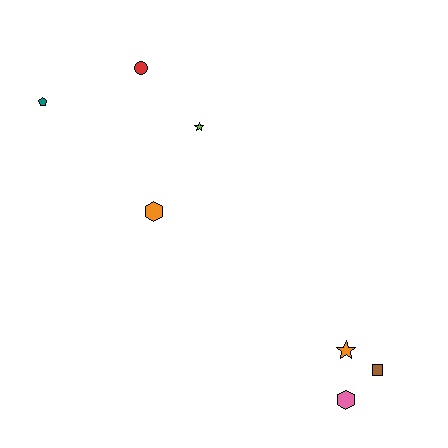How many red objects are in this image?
There is 1 red object.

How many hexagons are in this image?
There are 2 hexagons.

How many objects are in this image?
There are 7 objects.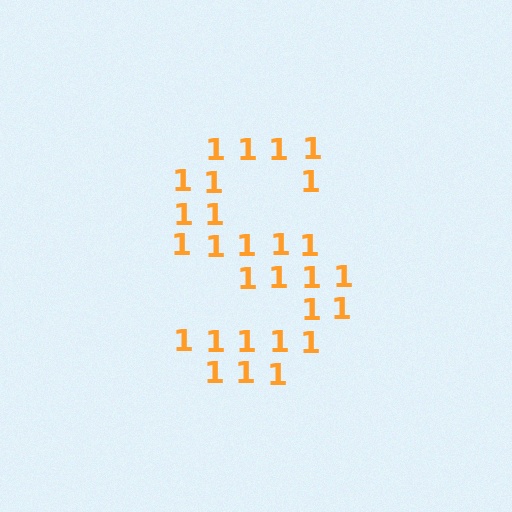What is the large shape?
The large shape is the letter S.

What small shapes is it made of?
It is made of small digit 1's.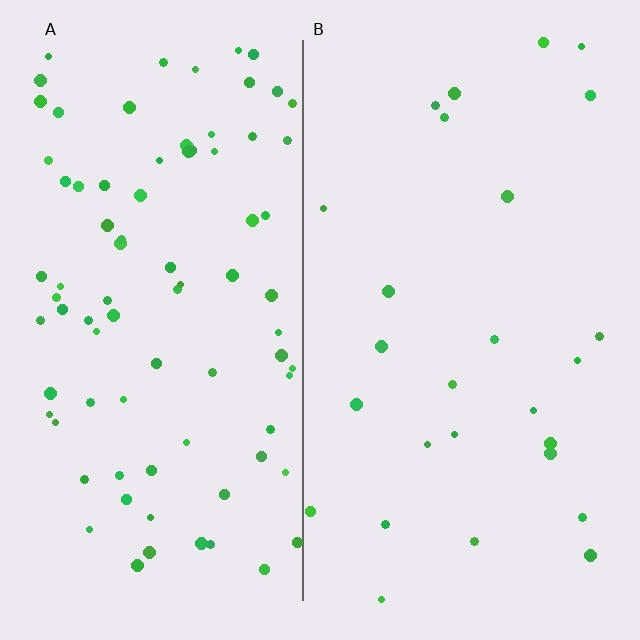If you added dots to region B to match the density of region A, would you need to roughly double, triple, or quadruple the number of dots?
Approximately triple.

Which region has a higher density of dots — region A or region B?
A (the left).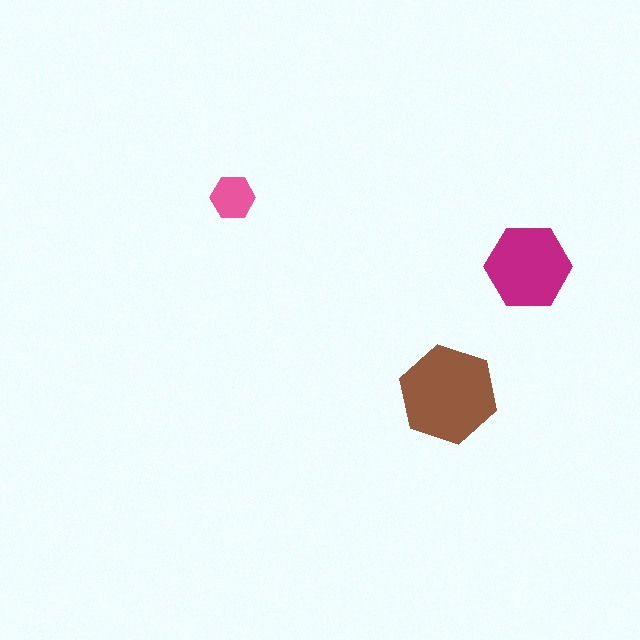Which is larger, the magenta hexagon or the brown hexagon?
The brown one.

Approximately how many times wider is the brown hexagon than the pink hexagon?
About 2 times wider.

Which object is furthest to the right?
The magenta hexagon is rightmost.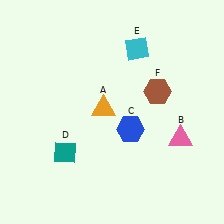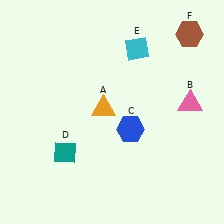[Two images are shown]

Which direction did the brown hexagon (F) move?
The brown hexagon (F) moved up.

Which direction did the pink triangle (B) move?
The pink triangle (B) moved up.